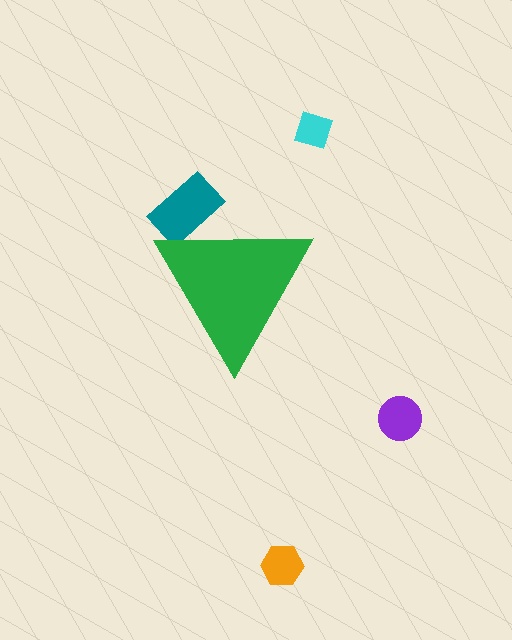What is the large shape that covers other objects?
A green triangle.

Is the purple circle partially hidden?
No, the purple circle is fully visible.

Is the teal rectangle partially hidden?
Yes, the teal rectangle is partially hidden behind the green triangle.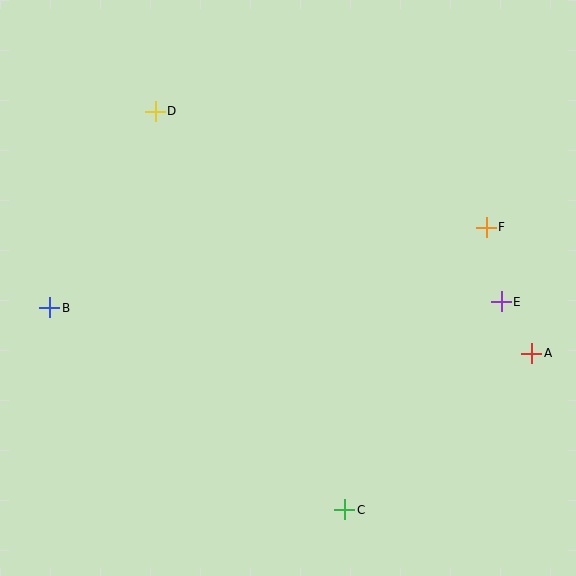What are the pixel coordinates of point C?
Point C is at (345, 510).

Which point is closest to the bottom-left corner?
Point B is closest to the bottom-left corner.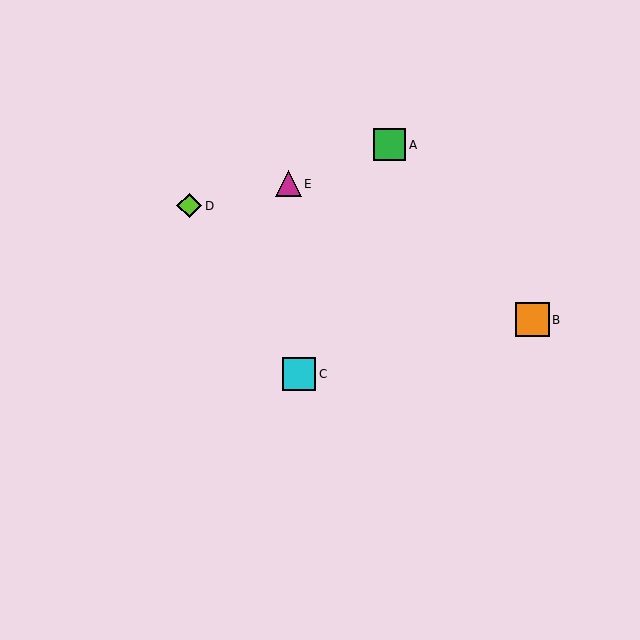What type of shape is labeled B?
Shape B is an orange square.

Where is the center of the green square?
The center of the green square is at (390, 145).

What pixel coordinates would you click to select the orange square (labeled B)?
Click at (532, 320) to select the orange square B.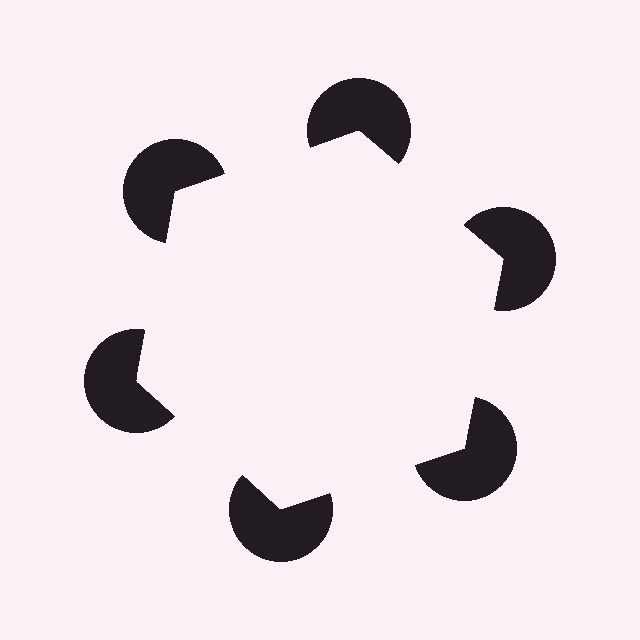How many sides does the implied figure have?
6 sides.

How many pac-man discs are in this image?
There are 6 — one at each vertex of the illusory hexagon.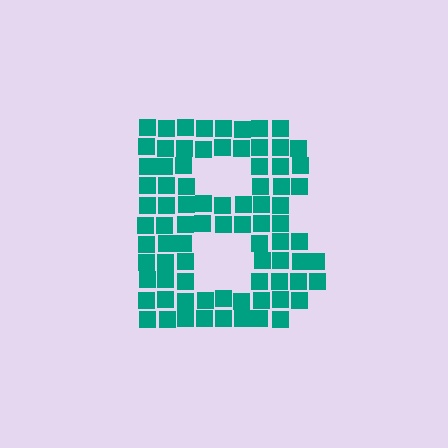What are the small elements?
The small elements are squares.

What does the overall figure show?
The overall figure shows the letter B.